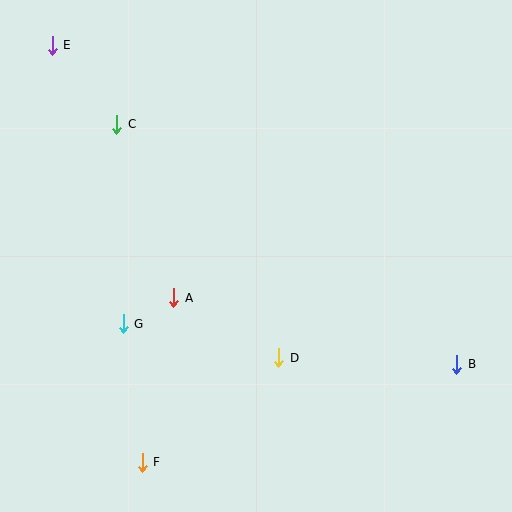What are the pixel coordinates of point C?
Point C is at (117, 124).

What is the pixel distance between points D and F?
The distance between D and F is 172 pixels.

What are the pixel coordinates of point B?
Point B is at (457, 364).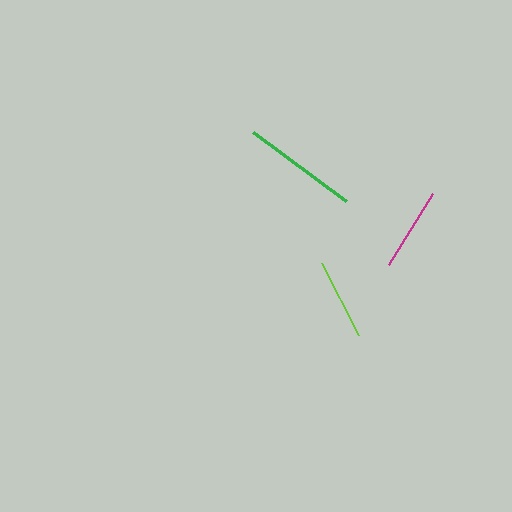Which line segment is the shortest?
The lime line is the shortest at approximately 81 pixels.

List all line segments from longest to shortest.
From longest to shortest: green, magenta, lime.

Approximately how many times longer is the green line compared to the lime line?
The green line is approximately 1.4 times the length of the lime line.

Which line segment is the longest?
The green line is the longest at approximately 115 pixels.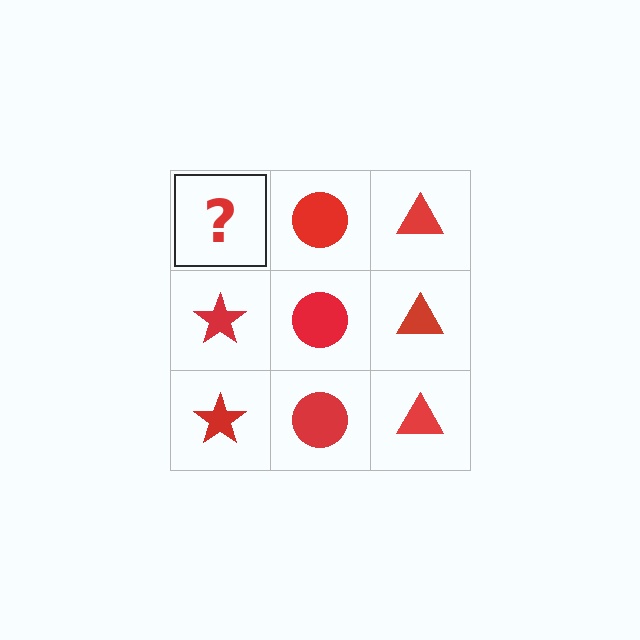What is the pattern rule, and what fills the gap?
The rule is that each column has a consistent shape. The gap should be filled with a red star.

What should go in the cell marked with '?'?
The missing cell should contain a red star.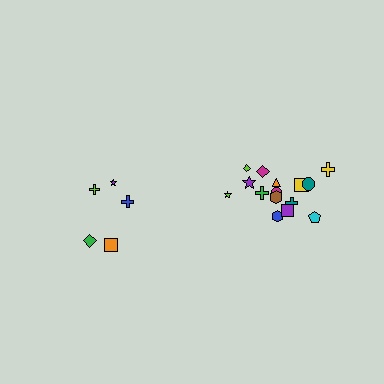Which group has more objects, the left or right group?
The right group.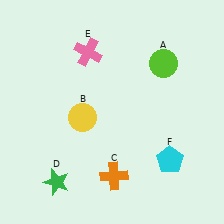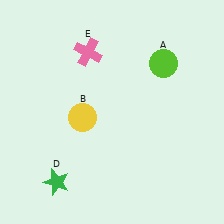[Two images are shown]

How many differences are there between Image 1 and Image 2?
There are 2 differences between the two images.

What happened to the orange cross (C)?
The orange cross (C) was removed in Image 2. It was in the bottom-right area of Image 1.